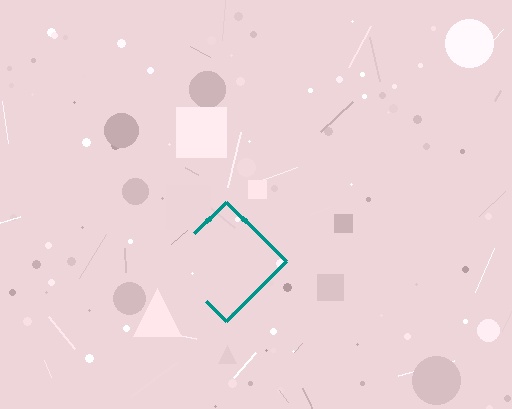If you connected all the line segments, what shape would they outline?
They would outline a diamond.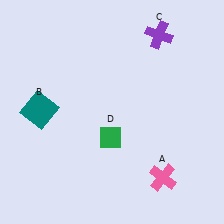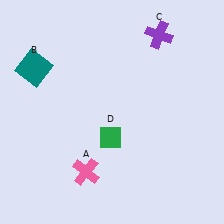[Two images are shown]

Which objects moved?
The objects that moved are: the pink cross (A), the teal square (B).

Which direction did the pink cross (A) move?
The pink cross (A) moved left.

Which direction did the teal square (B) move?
The teal square (B) moved up.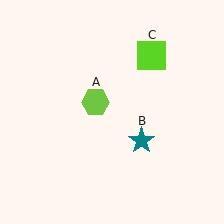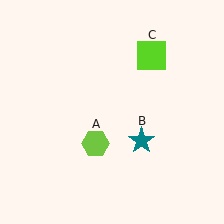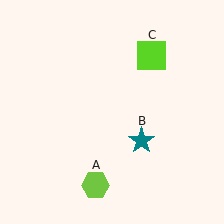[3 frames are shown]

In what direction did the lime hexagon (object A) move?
The lime hexagon (object A) moved down.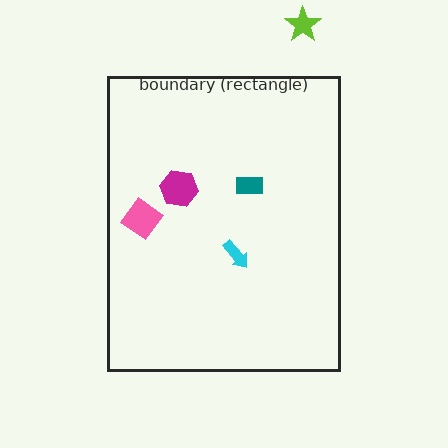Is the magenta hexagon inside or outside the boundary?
Inside.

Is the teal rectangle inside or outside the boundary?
Inside.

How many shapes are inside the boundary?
4 inside, 1 outside.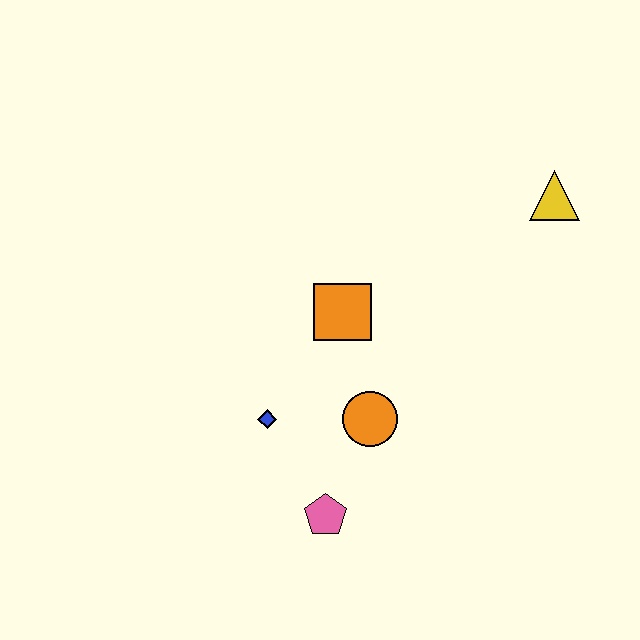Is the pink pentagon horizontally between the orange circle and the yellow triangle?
No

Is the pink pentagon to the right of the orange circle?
No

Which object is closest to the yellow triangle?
The orange square is closest to the yellow triangle.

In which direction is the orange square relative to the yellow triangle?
The orange square is to the left of the yellow triangle.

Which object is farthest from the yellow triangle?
The pink pentagon is farthest from the yellow triangle.